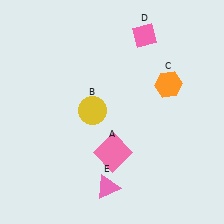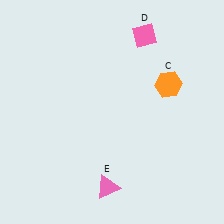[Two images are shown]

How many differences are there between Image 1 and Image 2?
There are 2 differences between the two images.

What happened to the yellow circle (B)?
The yellow circle (B) was removed in Image 2. It was in the top-left area of Image 1.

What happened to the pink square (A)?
The pink square (A) was removed in Image 2. It was in the bottom-right area of Image 1.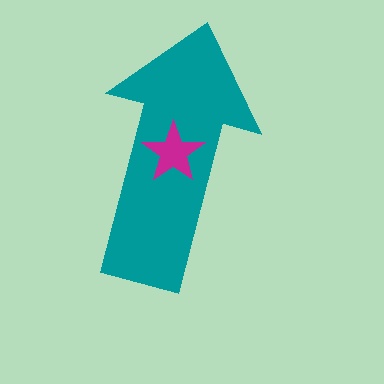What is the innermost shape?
The magenta star.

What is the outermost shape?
The teal arrow.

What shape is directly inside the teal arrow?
The magenta star.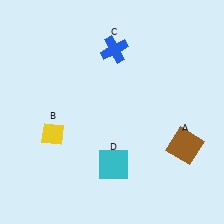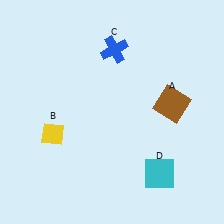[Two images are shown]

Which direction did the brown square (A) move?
The brown square (A) moved up.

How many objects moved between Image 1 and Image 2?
2 objects moved between the two images.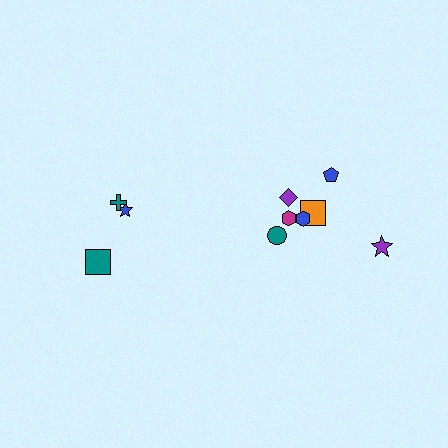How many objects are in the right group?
There are 7 objects.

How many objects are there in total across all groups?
There are 10 objects.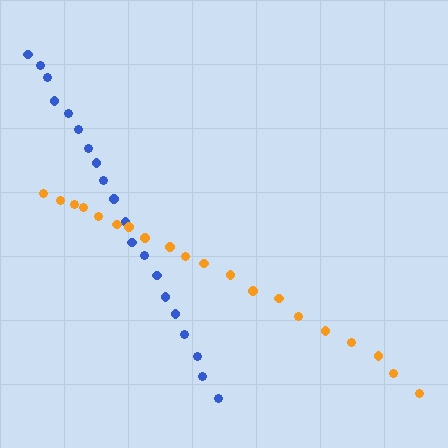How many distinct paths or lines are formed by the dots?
There are 2 distinct paths.